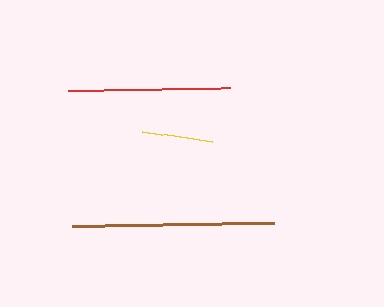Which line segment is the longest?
The brown line is the longest at approximately 202 pixels.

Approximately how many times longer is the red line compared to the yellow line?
The red line is approximately 2.3 times the length of the yellow line.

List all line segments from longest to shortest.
From longest to shortest: brown, red, yellow.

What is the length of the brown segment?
The brown segment is approximately 202 pixels long.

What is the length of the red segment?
The red segment is approximately 162 pixels long.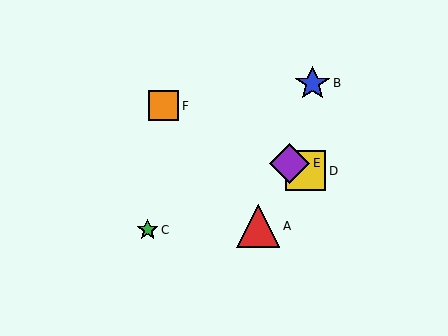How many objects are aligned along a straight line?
3 objects (D, E, F) are aligned along a straight line.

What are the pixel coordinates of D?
Object D is at (305, 171).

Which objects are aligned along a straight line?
Objects D, E, F are aligned along a straight line.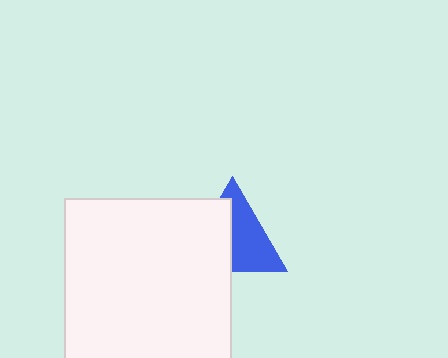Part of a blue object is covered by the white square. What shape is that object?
It is a triangle.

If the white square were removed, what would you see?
You would see the complete blue triangle.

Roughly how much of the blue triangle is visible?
About half of it is visible (roughly 54%).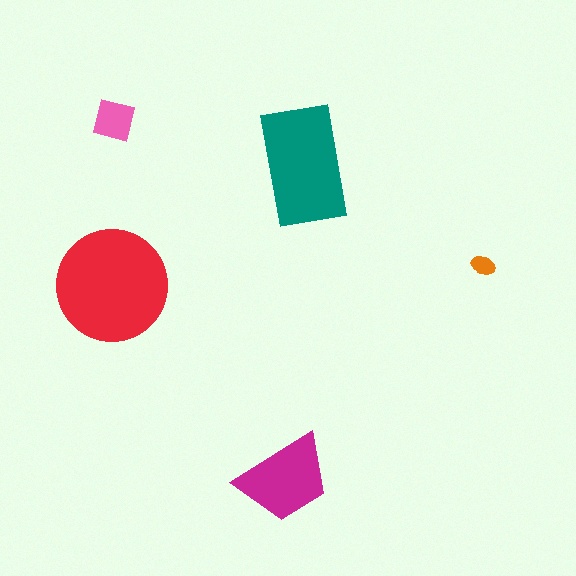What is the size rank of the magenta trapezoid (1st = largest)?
3rd.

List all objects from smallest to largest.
The orange ellipse, the pink square, the magenta trapezoid, the teal rectangle, the red circle.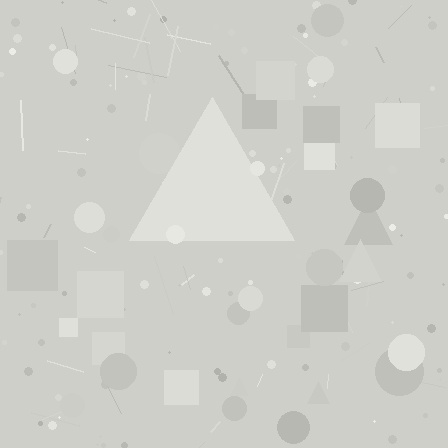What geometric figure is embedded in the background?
A triangle is embedded in the background.